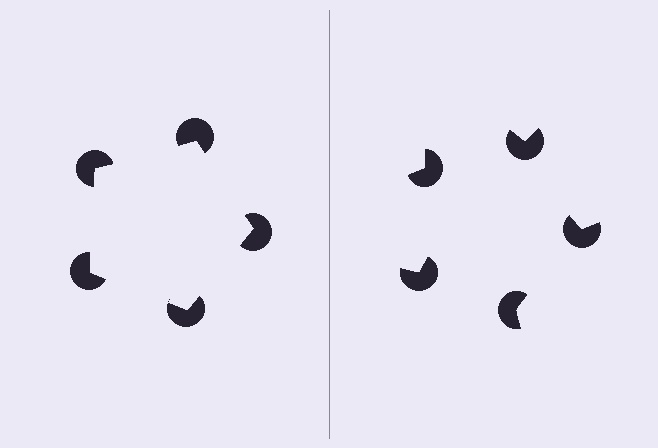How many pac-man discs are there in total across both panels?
10 — 5 on each side.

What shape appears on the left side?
An illusory pentagon.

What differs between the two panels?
The pac-man discs are positioned identically on both sides; only the wedge orientations differ. On the left they align to a pentagon; on the right they are misaligned.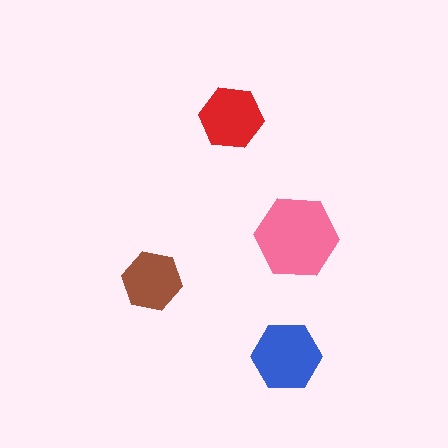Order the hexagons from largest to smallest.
the pink one, the blue one, the red one, the brown one.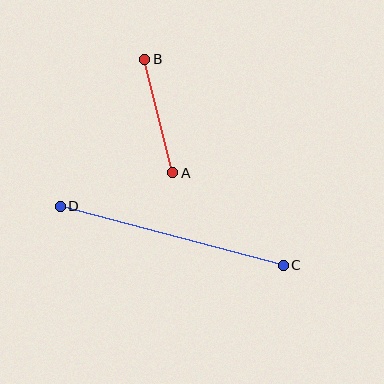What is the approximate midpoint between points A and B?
The midpoint is at approximately (159, 116) pixels.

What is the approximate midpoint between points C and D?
The midpoint is at approximately (172, 236) pixels.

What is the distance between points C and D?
The distance is approximately 231 pixels.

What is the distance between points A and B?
The distance is approximately 117 pixels.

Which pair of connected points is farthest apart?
Points C and D are farthest apart.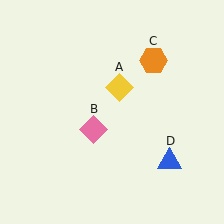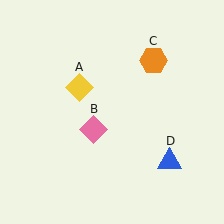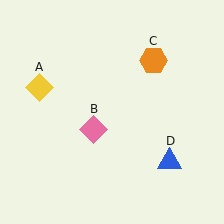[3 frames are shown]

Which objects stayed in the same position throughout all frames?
Pink diamond (object B) and orange hexagon (object C) and blue triangle (object D) remained stationary.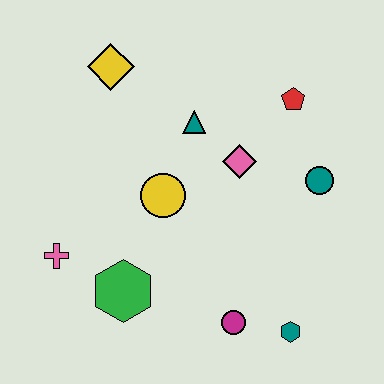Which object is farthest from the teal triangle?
The teal hexagon is farthest from the teal triangle.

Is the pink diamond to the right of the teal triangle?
Yes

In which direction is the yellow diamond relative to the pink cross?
The yellow diamond is above the pink cross.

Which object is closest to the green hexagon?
The pink cross is closest to the green hexagon.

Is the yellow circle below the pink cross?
No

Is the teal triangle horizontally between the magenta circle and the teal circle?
No